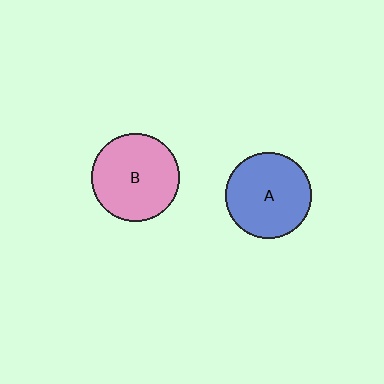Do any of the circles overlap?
No, none of the circles overlap.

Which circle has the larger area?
Circle B (pink).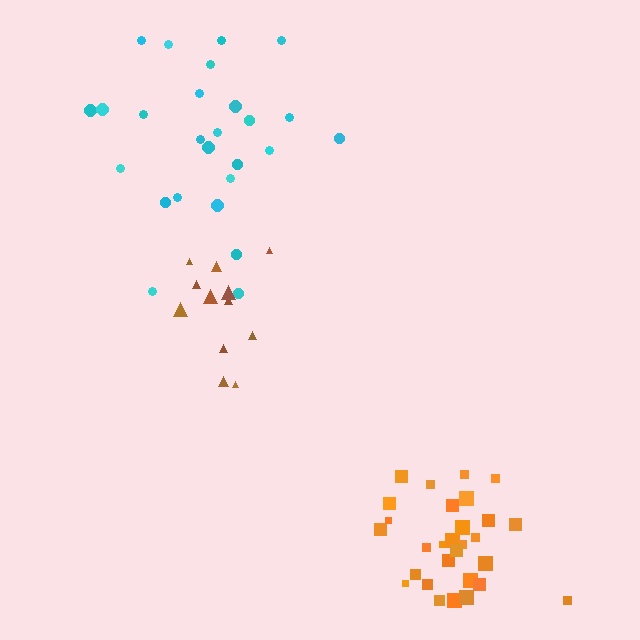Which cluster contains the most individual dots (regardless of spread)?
Orange (29).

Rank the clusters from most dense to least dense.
orange, cyan, brown.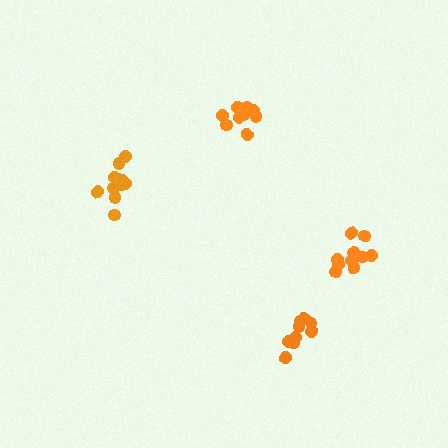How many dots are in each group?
Group 1: 10 dots, Group 2: 12 dots, Group 3: 9 dots, Group 4: 9 dots (40 total).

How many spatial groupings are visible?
There are 4 spatial groupings.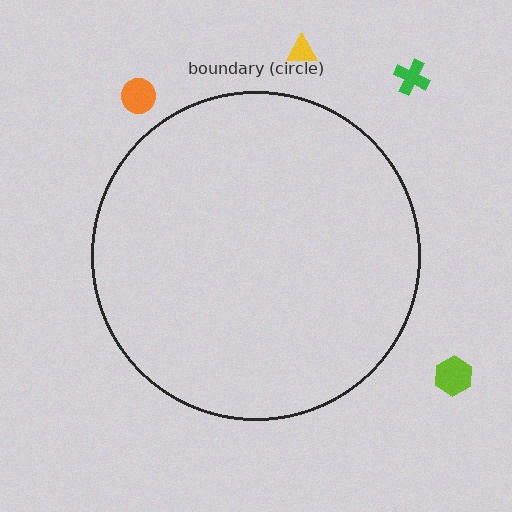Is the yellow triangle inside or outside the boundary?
Outside.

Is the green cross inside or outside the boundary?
Outside.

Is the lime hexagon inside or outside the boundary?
Outside.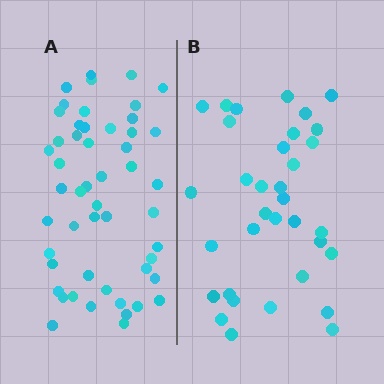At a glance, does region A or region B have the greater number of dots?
Region A (the left region) has more dots.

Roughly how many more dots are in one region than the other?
Region A has approximately 15 more dots than region B.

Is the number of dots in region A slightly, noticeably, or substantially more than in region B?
Region A has substantially more. The ratio is roughly 1.5 to 1.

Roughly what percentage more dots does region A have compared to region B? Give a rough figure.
About 50% more.